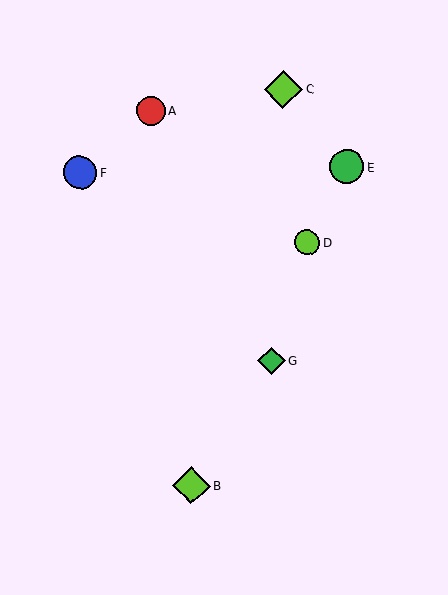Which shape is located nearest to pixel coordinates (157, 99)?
The red circle (labeled A) at (151, 111) is nearest to that location.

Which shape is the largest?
The lime diamond (labeled C) is the largest.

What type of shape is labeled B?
Shape B is a lime diamond.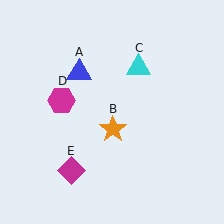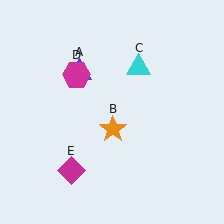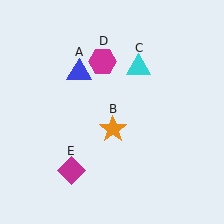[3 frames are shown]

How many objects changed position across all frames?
1 object changed position: magenta hexagon (object D).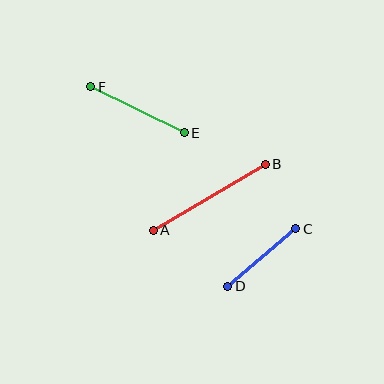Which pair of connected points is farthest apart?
Points A and B are farthest apart.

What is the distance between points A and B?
The distance is approximately 130 pixels.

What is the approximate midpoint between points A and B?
The midpoint is at approximately (209, 197) pixels.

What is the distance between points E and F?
The distance is approximately 104 pixels.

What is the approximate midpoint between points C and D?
The midpoint is at approximately (262, 258) pixels.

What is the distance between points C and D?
The distance is approximately 89 pixels.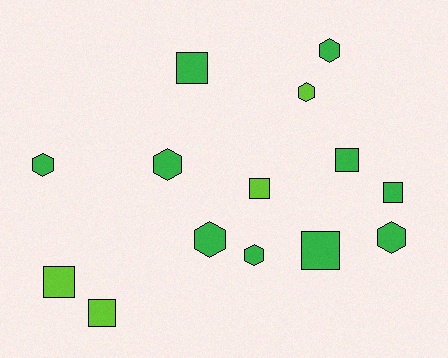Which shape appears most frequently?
Square, with 7 objects.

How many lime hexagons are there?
There is 1 lime hexagon.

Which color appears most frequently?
Green, with 10 objects.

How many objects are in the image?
There are 14 objects.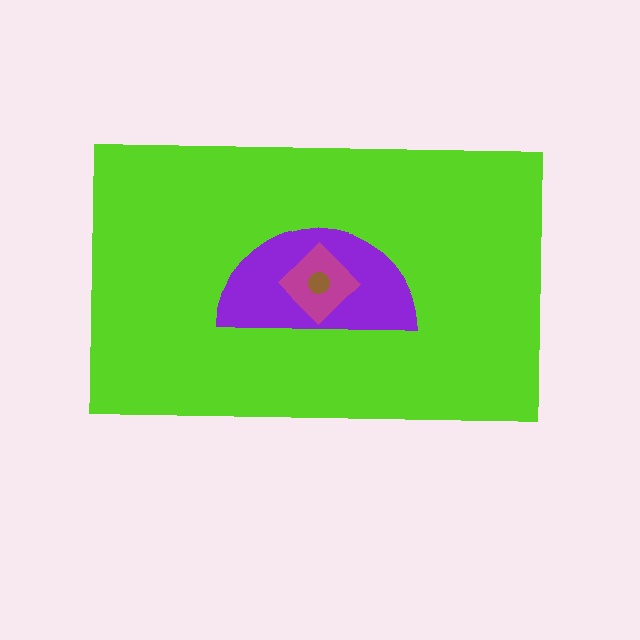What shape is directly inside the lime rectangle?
The purple semicircle.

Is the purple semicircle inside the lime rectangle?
Yes.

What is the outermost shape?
The lime rectangle.